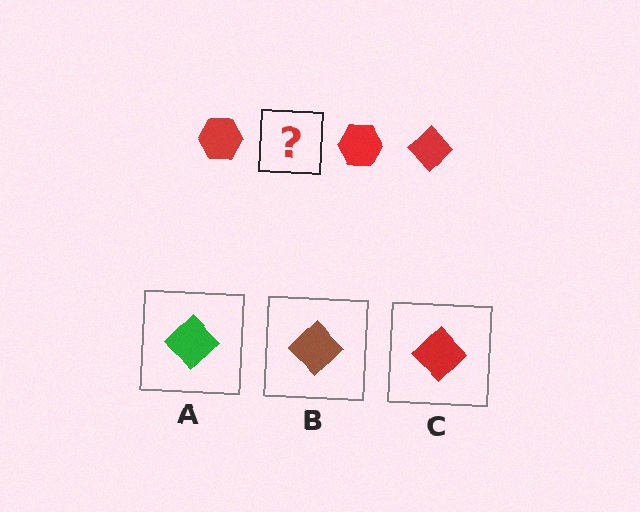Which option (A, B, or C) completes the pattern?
C.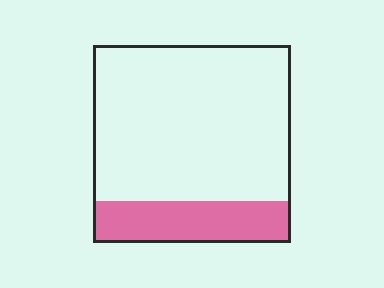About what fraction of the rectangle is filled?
About one fifth (1/5).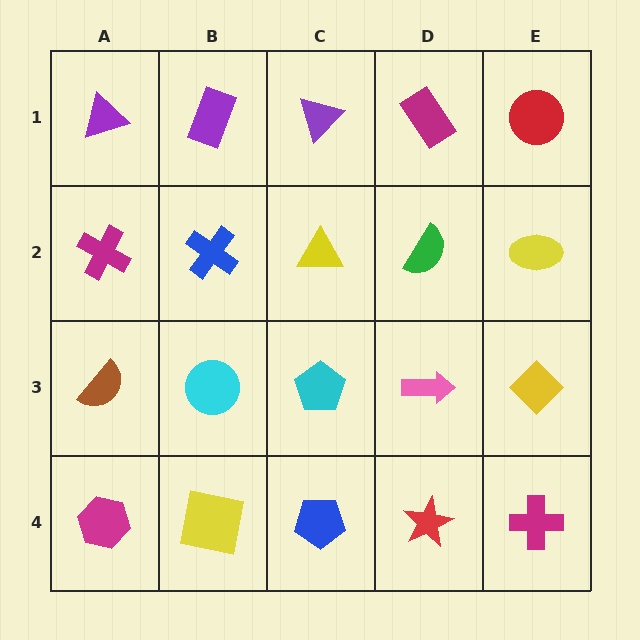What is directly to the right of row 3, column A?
A cyan circle.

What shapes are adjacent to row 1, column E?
A yellow ellipse (row 2, column E), a magenta rectangle (row 1, column D).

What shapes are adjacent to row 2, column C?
A purple triangle (row 1, column C), a cyan pentagon (row 3, column C), a blue cross (row 2, column B), a green semicircle (row 2, column D).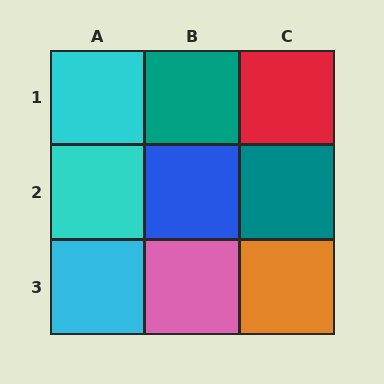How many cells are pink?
1 cell is pink.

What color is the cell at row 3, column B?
Pink.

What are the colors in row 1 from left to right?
Cyan, teal, red.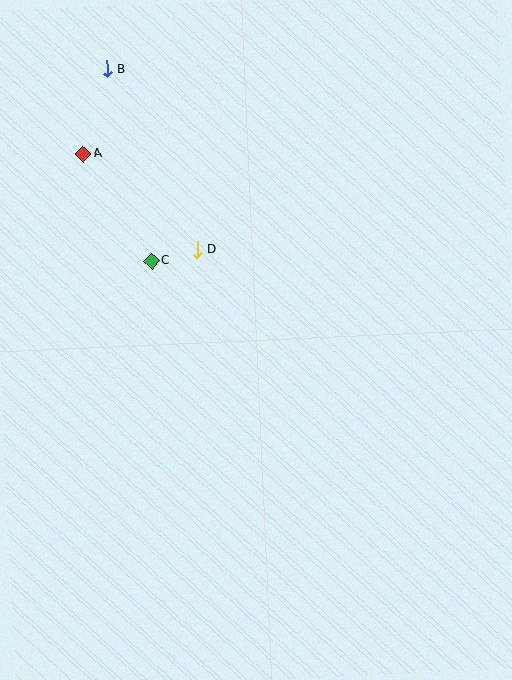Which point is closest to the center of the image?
Point D at (197, 250) is closest to the center.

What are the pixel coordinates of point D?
Point D is at (197, 250).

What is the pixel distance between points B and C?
The distance between B and C is 197 pixels.